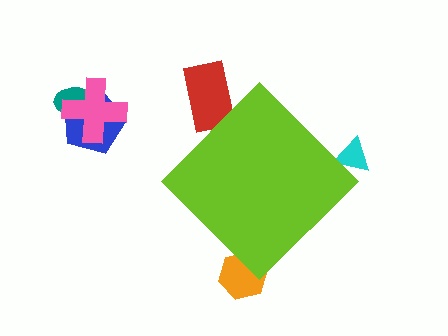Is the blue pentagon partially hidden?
No, the blue pentagon is fully visible.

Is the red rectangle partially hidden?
Yes, the red rectangle is partially hidden behind the lime diamond.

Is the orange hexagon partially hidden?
Yes, the orange hexagon is partially hidden behind the lime diamond.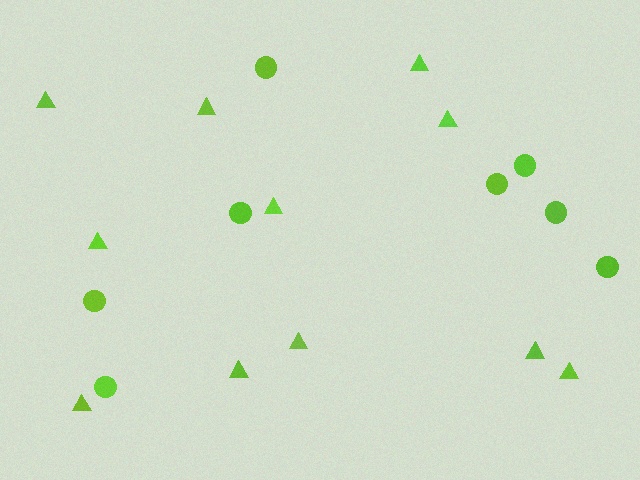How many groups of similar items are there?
There are 2 groups: one group of triangles (11) and one group of circles (8).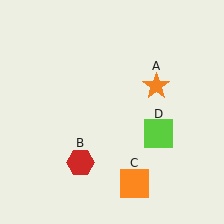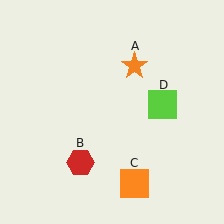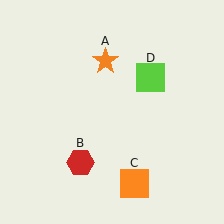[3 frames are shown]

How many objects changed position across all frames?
2 objects changed position: orange star (object A), lime square (object D).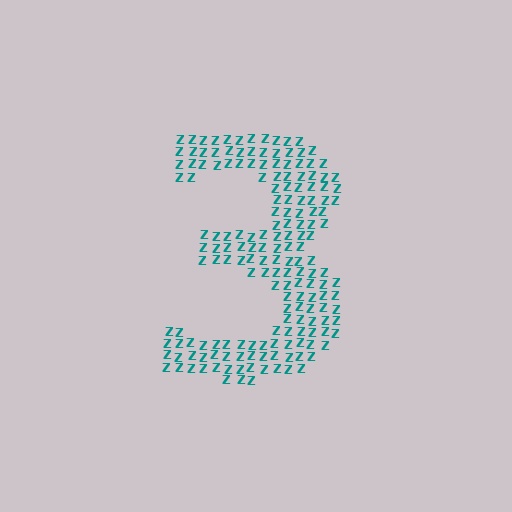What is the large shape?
The large shape is the digit 3.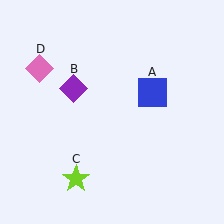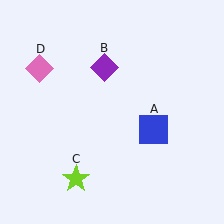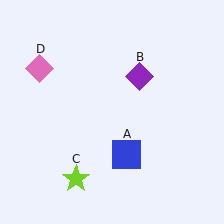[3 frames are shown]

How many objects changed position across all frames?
2 objects changed position: blue square (object A), purple diamond (object B).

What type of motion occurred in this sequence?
The blue square (object A), purple diamond (object B) rotated clockwise around the center of the scene.